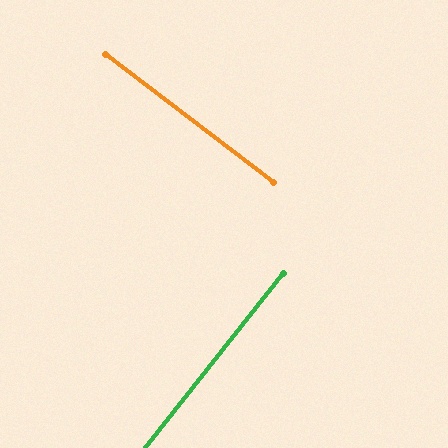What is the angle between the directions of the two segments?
Approximately 89 degrees.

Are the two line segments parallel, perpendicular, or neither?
Perpendicular — they meet at approximately 89°.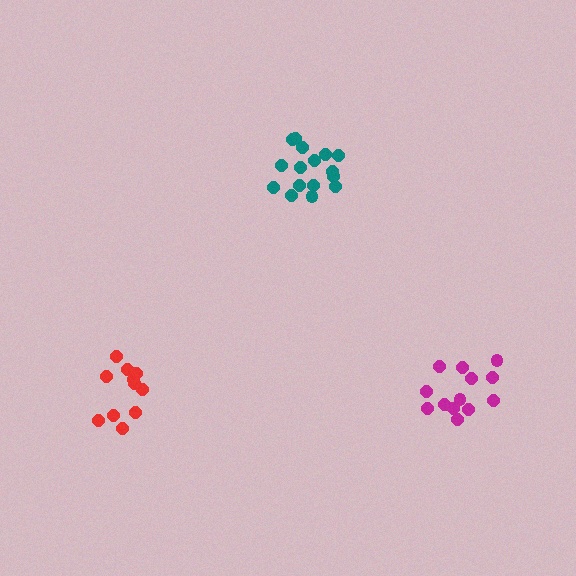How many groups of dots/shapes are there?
There are 3 groups.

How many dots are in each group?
Group 1: 13 dots, Group 2: 11 dots, Group 3: 16 dots (40 total).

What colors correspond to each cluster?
The clusters are colored: magenta, red, teal.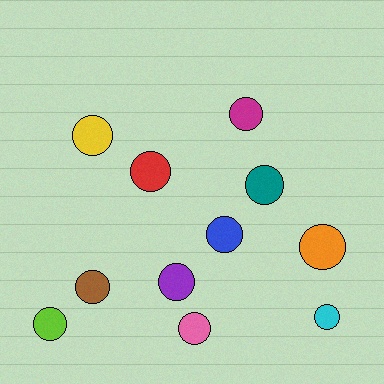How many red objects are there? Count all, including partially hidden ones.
There is 1 red object.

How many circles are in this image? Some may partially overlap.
There are 11 circles.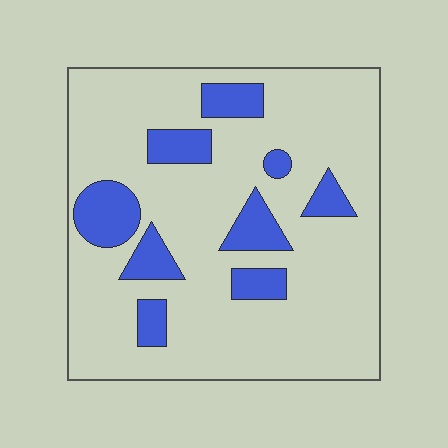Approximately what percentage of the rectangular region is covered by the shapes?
Approximately 20%.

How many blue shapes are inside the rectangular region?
9.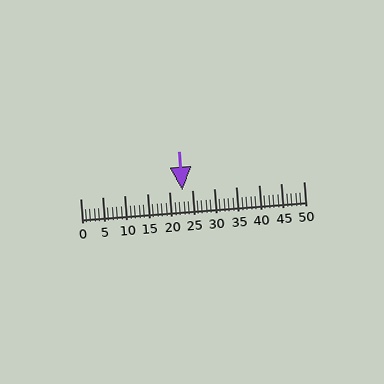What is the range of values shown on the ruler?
The ruler shows values from 0 to 50.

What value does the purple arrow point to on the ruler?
The purple arrow points to approximately 23.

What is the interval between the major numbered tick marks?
The major tick marks are spaced 5 units apart.